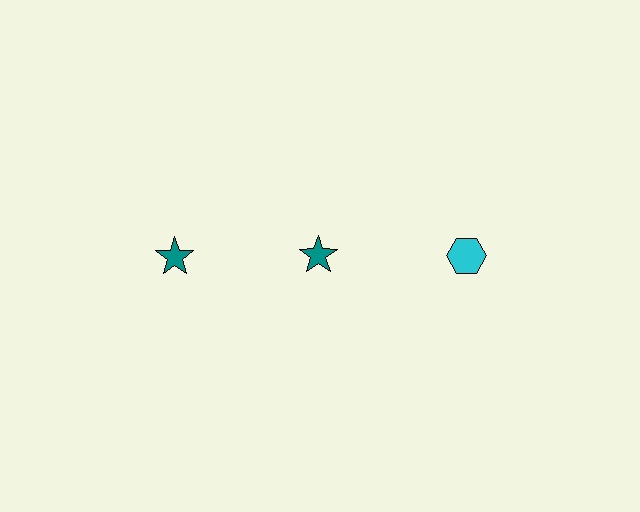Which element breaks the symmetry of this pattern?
The cyan hexagon in the top row, center column breaks the symmetry. All other shapes are teal stars.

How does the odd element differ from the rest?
It differs in both color (cyan instead of teal) and shape (hexagon instead of star).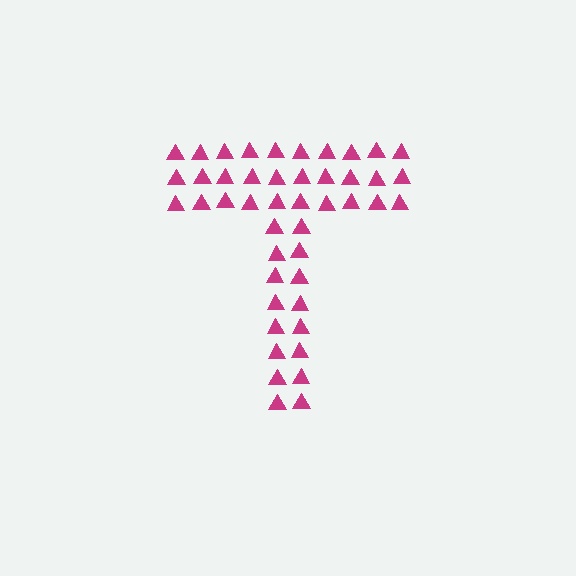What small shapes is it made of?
It is made of small triangles.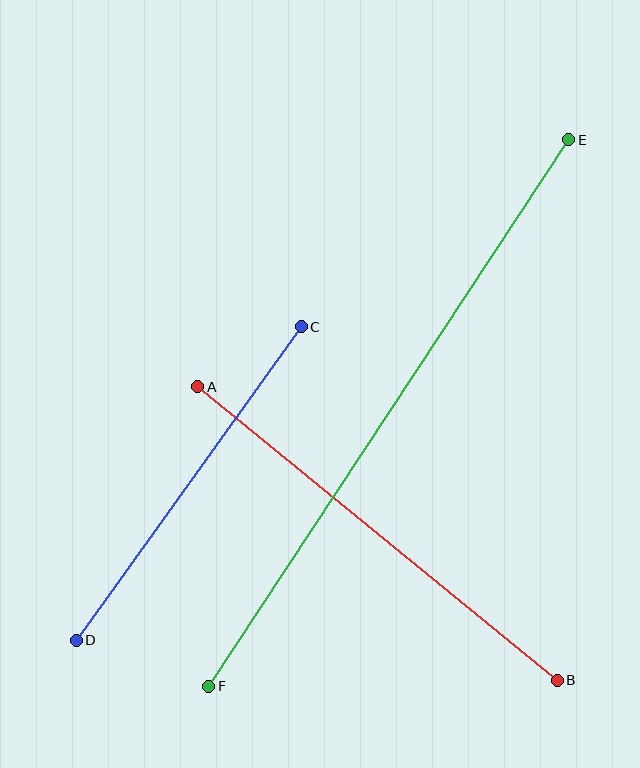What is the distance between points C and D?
The distance is approximately 386 pixels.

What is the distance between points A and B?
The distance is approximately 464 pixels.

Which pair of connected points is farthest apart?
Points E and F are farthest apart.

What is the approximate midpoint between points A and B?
The midpoint is at approximately (377, 533) pixels.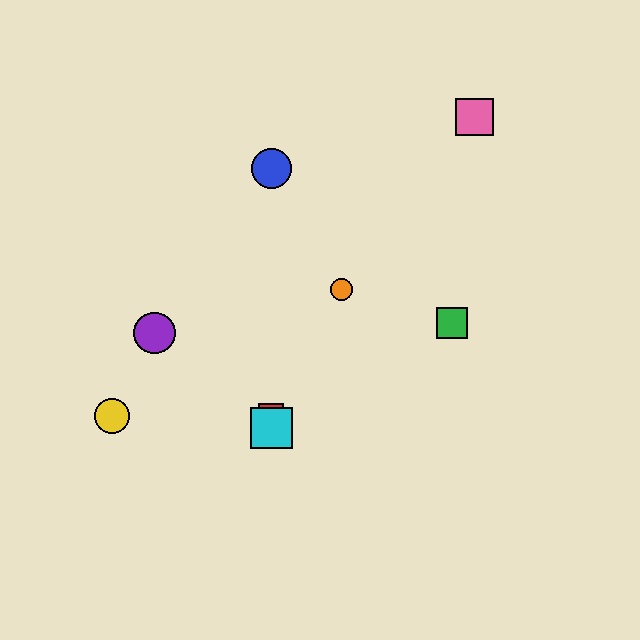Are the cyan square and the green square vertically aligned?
No, the cyan square is at x≈271 and the green square is at x≈452.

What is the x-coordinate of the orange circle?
The orange circle is at x≈341.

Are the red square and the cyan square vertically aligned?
Yes, both are at x≈271.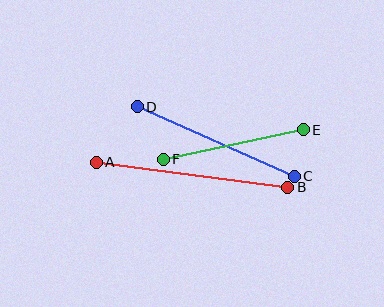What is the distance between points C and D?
The distance is approximately 172 pixels.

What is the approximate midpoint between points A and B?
The midpoint is at approximately (192, 175) pixels.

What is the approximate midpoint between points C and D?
The midpoint is at approximately (216, 141) pixels.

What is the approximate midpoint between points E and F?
The midpoint is at approximately (233, 145) pixels.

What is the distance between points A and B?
The distance is approximately 193 pixels.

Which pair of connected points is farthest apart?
Points A and B are farthest apart.